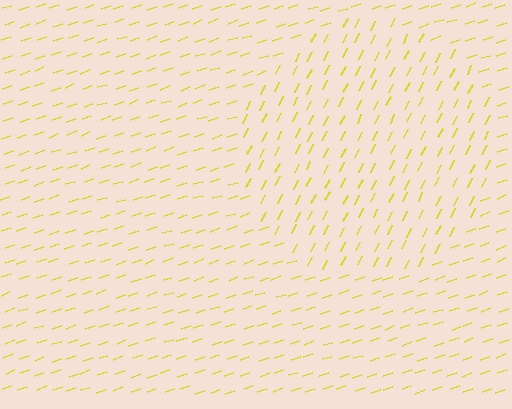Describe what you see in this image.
The image is filled with small yellow line segments. A circle region in the image has lines oriented differently from the surrounding lines, creating a visible texture boundary.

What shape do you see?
I see a circle.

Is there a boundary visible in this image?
Yes, there is a texture boundary formed by a change in line orientation.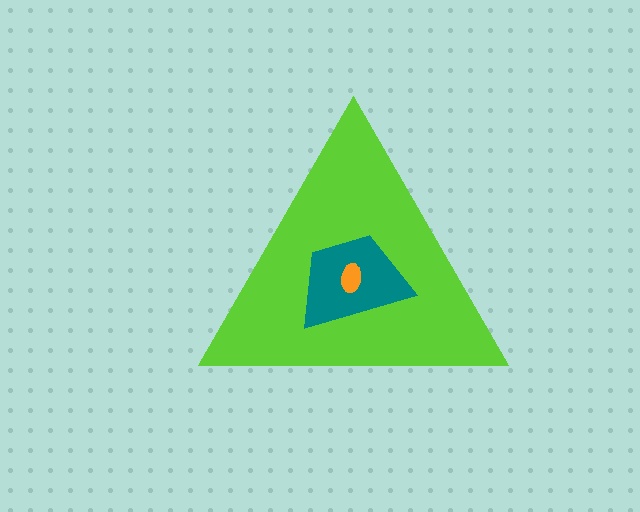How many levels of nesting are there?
3.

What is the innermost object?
The orange ellipse.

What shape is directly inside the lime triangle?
The teal trapezoid.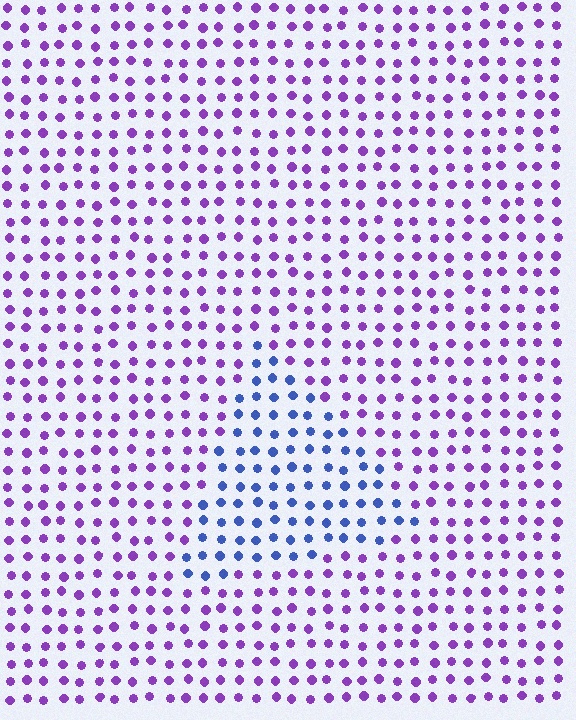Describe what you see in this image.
The image is filled with small purple elements in a uniform arrangement. A triangle-shaped region is visible where the elements are tinted to a slightly different hue, forming a subtle color boundary.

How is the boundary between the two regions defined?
The boundary is defined purely by a slight shift in hue (about 52 degrees). Spacing, size, and orientation are identical on both sides.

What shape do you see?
I see a triangle.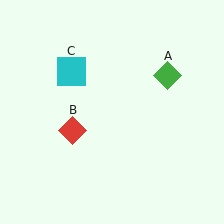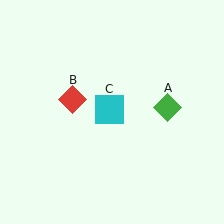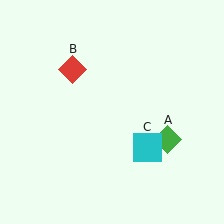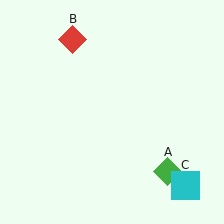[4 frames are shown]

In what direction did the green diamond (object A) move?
The green diamond (object A) moved down.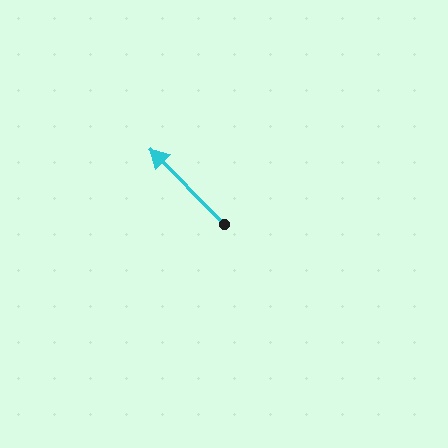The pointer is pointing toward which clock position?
Roughly 11 o'clock.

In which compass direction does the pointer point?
Northwest.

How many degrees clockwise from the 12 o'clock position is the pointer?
Approximately 316 degrees.